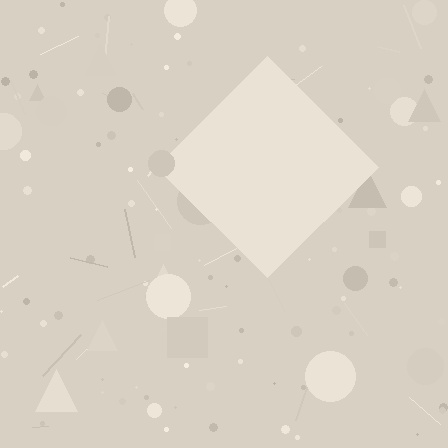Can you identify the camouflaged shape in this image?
The camouflaged shape is a diamond.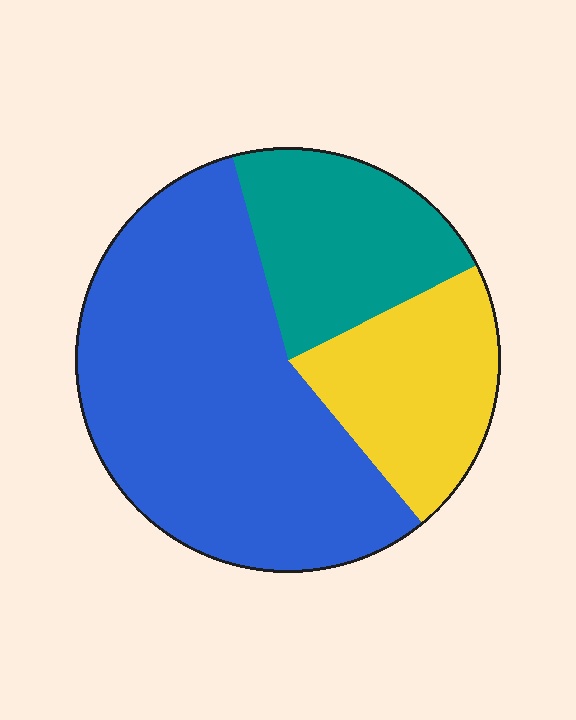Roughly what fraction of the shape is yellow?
Yellow takes up about one fifth (1/5) of the shape.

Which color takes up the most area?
Blue, at roughly 55%.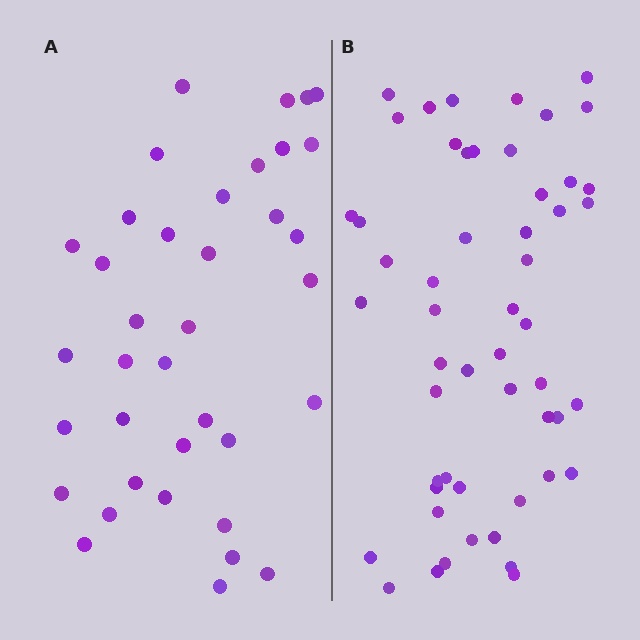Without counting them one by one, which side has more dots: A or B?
Region B (the right region) has more dots.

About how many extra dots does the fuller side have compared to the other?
Region B has approximately 15 more dots than region A.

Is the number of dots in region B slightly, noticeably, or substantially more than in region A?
Region B has noticeably more, but not dramatically so. The ratio is roughly 1.4 to 1.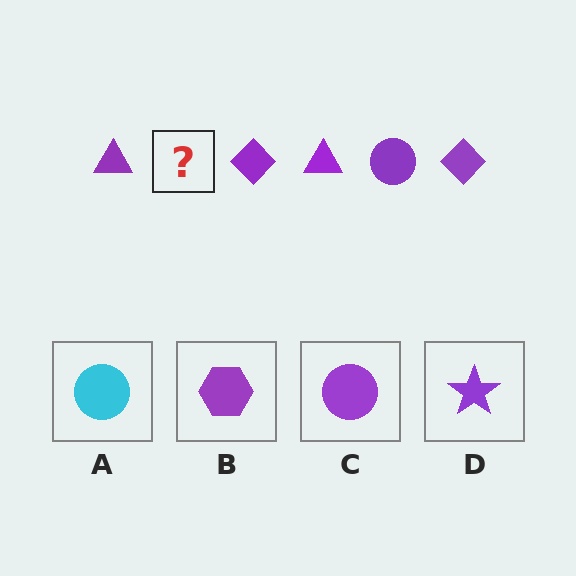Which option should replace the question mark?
Option C.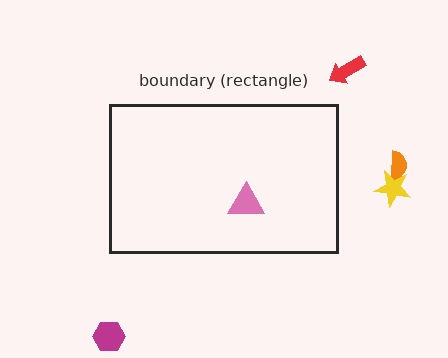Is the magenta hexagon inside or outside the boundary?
Outside.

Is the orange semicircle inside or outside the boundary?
Outside.